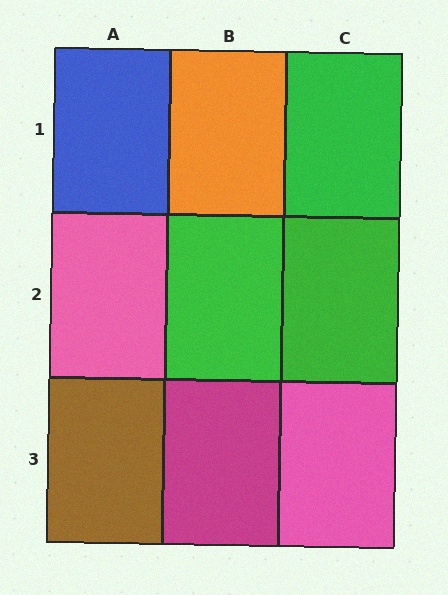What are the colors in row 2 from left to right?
Pink, green, green.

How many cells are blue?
1 cell is blue.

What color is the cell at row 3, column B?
Magenta.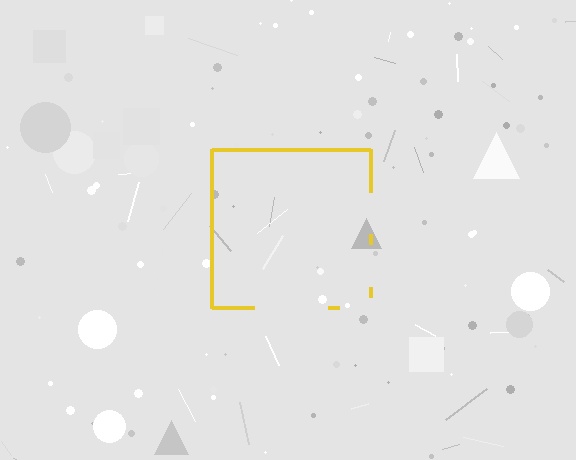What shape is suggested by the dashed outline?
The dashed outline suggests a square.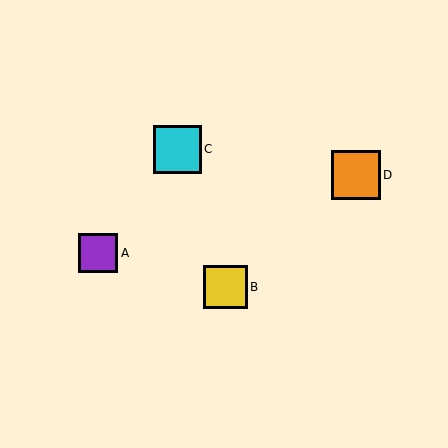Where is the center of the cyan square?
The center of the cyan square is at (177, 149).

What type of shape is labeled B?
Shape B is a yellow square.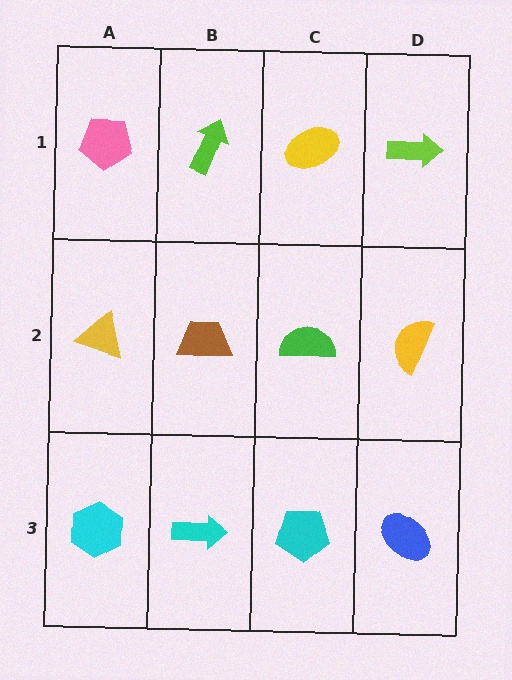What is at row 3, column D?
A blue ellipse.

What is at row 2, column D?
A yellow semicircle.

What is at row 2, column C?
A green semicircle.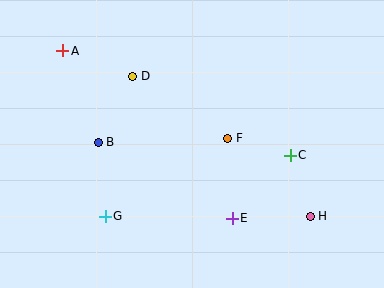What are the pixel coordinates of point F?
Point F is at (228, 138).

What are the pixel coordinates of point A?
Point A is at (63, 51).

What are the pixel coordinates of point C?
Point C is at (290, 155).